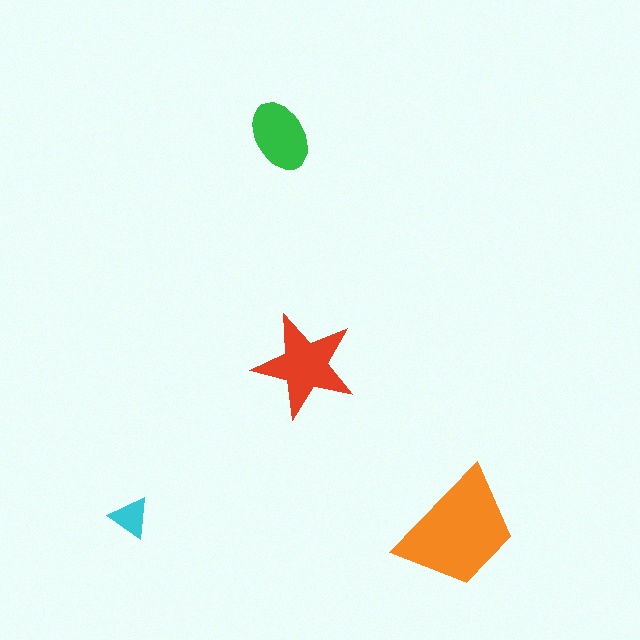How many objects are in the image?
There are 4 objects in the image.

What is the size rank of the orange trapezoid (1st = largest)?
1st.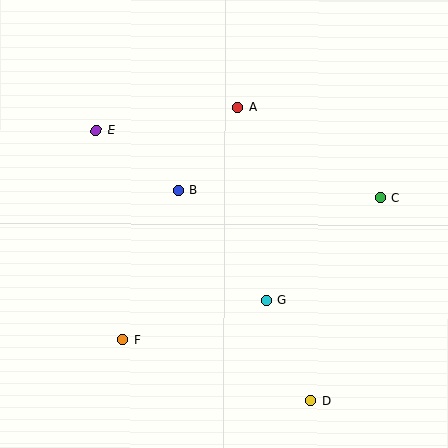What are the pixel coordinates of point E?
Point E is at (96, 131).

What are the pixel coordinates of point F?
Point F is at (123, 340).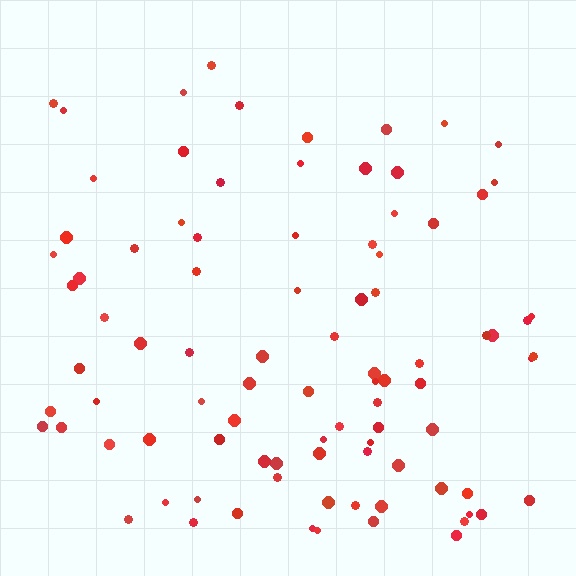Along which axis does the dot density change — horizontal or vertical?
Vertical.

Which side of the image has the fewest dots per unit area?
The top.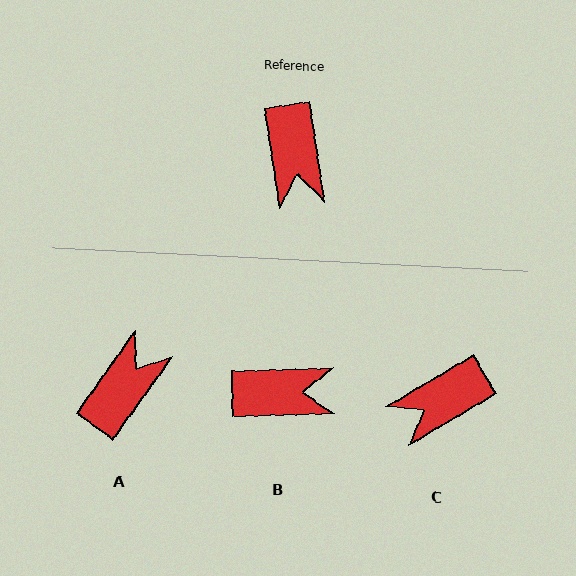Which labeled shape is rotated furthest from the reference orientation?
A, about 136 degrees away.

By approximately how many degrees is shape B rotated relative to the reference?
Approximately 83 degrees counter-clockwise.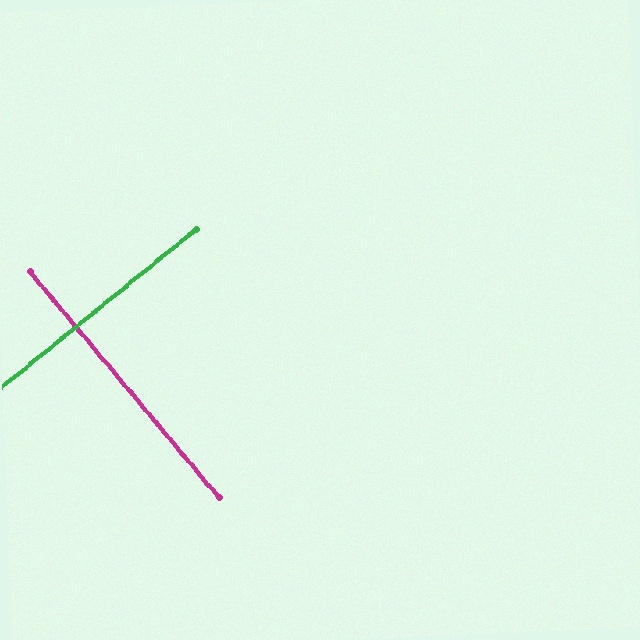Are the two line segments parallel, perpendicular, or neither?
Perpendicular — they meet at approximately 89°.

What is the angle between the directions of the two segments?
Approximately 89 degrees.